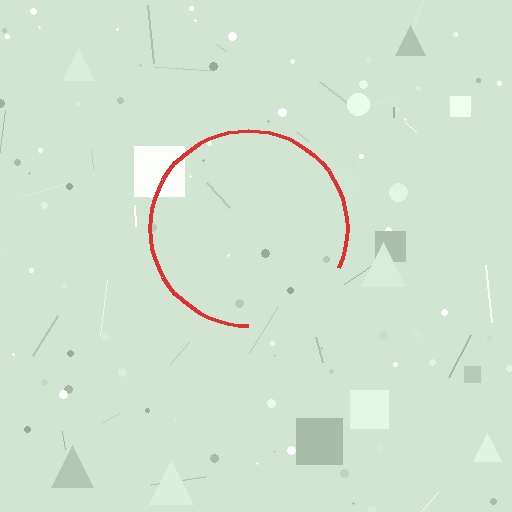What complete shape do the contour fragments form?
The contour fragments form a circle.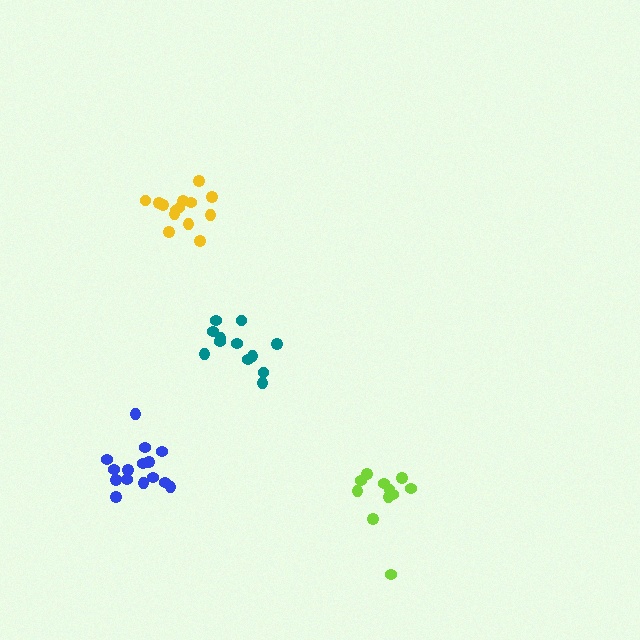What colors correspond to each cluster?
The clusters are colored: teal, yellow, lime, blue.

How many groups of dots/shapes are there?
There are 4 groups.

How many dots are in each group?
Group 1: 12 dots, Group 2: 14 dots, Group 3: 11 dots, Group 4: 15 dots (52 total).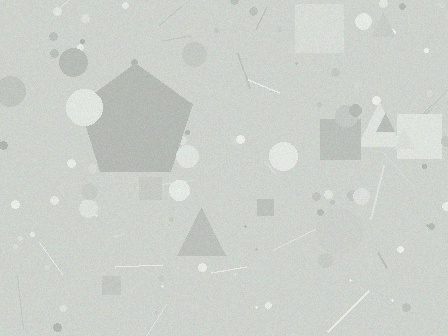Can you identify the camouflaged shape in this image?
The camouflaged shape is a pentagon.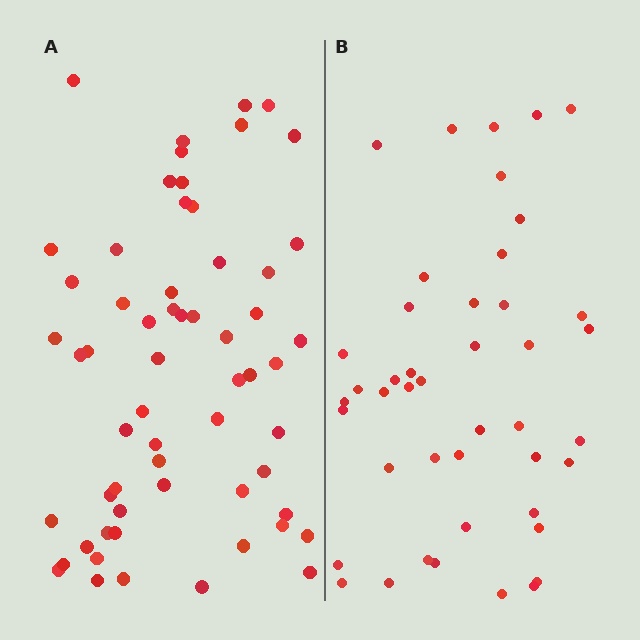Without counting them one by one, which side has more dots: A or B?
Region A (the left region) has more dots.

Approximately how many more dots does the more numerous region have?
Region A has approximately 15 more dots than region B.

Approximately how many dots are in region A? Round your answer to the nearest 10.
About 60 dots.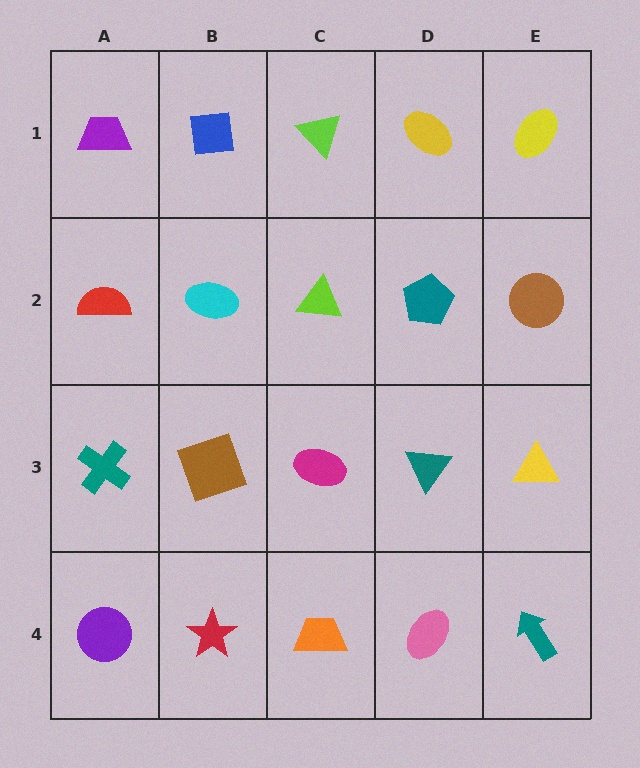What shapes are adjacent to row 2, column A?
A purple trapezoid (row 1, column A), a teal cross (row 3, column A), a cyan ellipse (row 2, column B).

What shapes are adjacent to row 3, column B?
A cyan ellipse (row 2, column B), a red star (row 4, column B), a teal cross (row 3, column A), a magenta ellipse (row 3, column C).